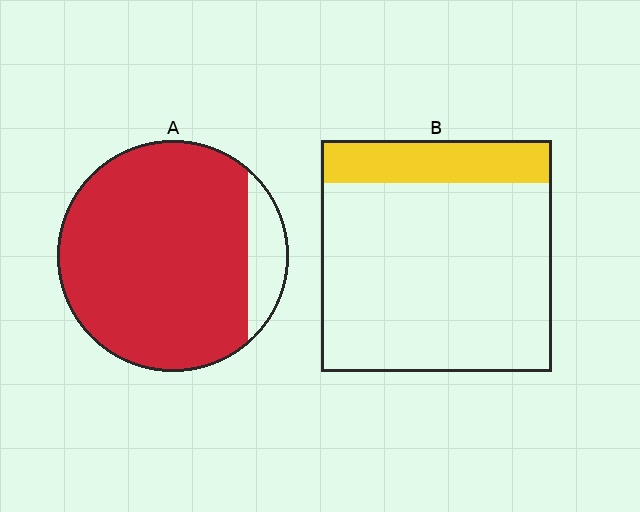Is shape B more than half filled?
No.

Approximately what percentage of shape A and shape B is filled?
A is approximately 90% and B is approximately 20%.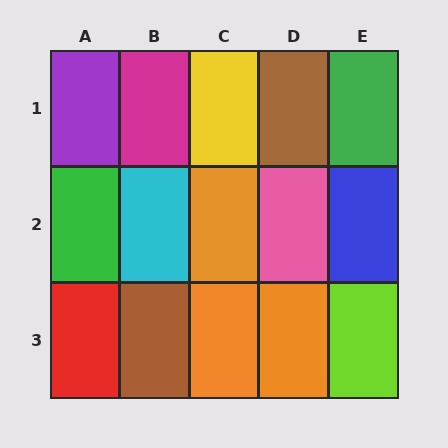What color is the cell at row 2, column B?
Cyan.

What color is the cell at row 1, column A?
Purple.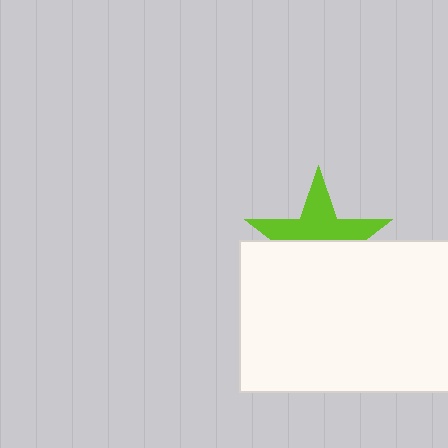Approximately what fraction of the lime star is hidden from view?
Roughly 52% of the lime star is hidden behind the white rectangle.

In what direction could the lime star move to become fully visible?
The lime star could move up. That would shift it out from behind the white rectangle entirely.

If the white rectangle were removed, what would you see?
You would see the complete lime star.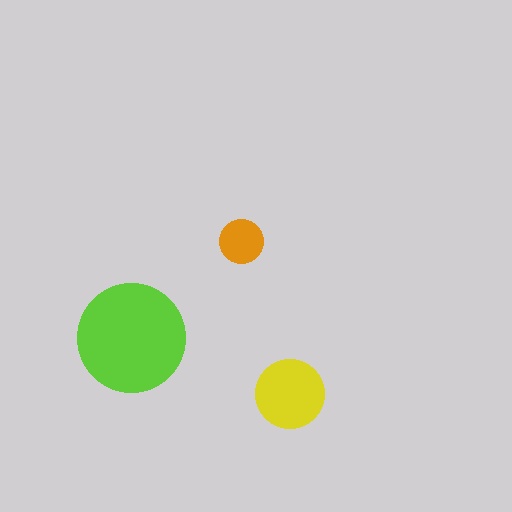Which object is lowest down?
The yellow circle is bottommost.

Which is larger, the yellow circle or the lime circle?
The lime one.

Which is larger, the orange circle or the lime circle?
The lime one.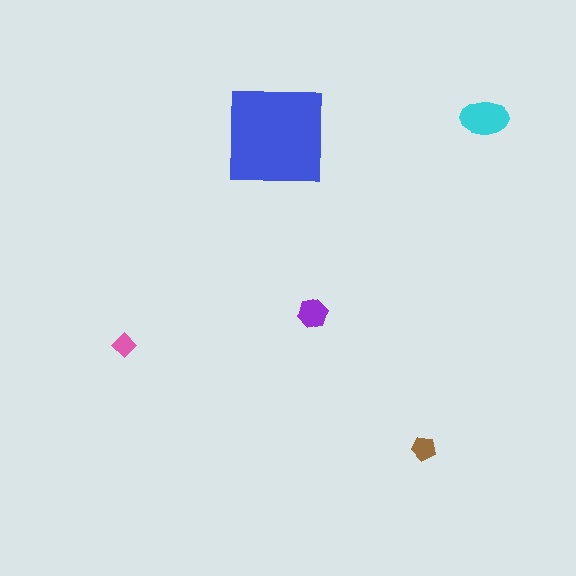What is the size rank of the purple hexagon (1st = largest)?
3rd.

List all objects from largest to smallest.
The blue square, the cyan ellipse, the purple hexagon, the brown pentagon, the pink diamond.